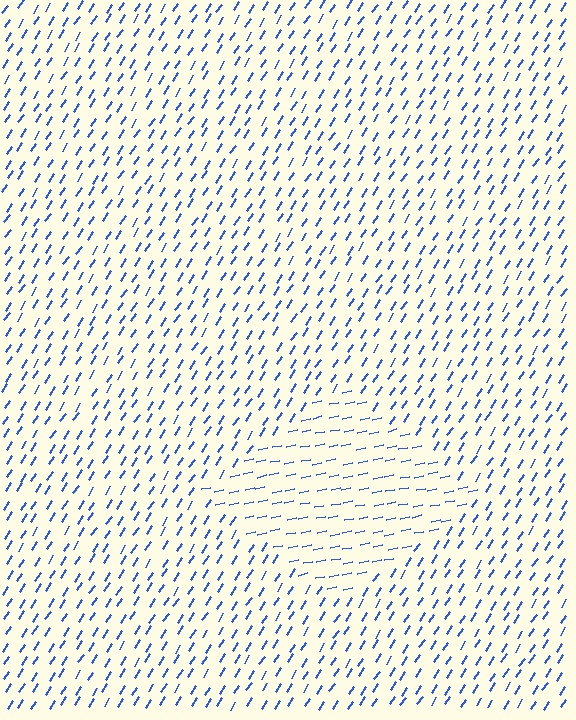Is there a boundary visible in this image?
Yes, there is a texture boundary formed by a change in line orientation.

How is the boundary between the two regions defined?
The boundary is defined purely by a change in line orientation (approximately 45 degrees difference). All lines are the same color and thickness.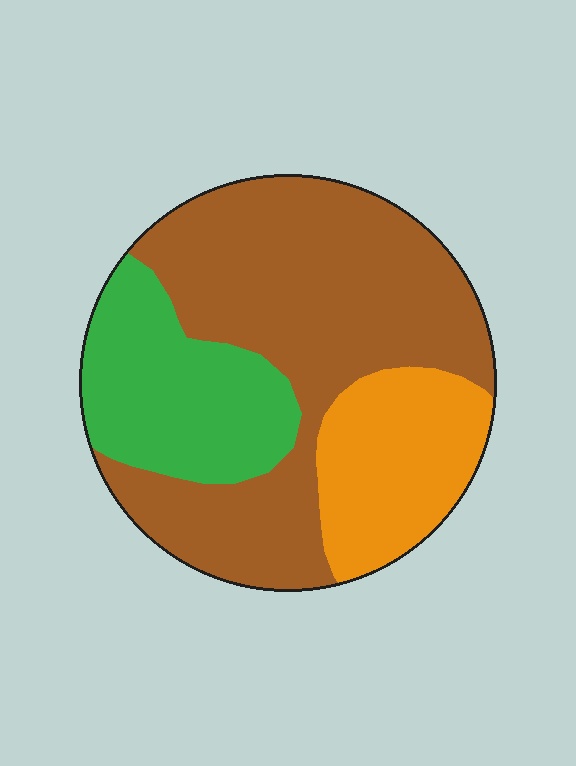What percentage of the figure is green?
Green covers around 25% of the figure.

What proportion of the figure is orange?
Orange covers 20% of the figure.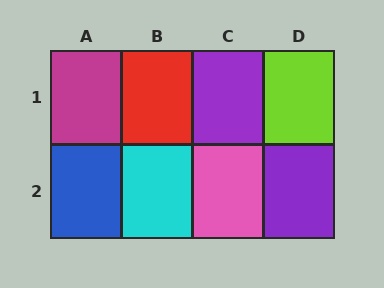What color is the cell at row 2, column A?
Blue.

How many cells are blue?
1 cell is blue.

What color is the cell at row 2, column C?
Pink.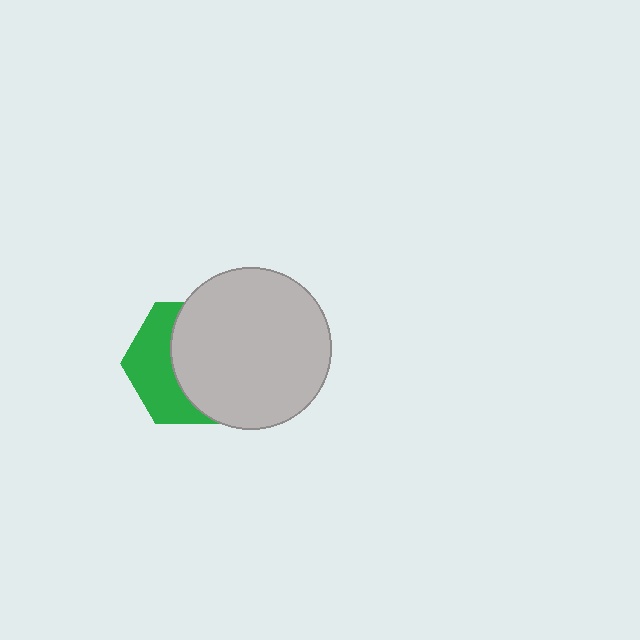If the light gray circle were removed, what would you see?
You would see the complete green hexagon.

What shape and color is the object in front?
The object in front is a light gray circle.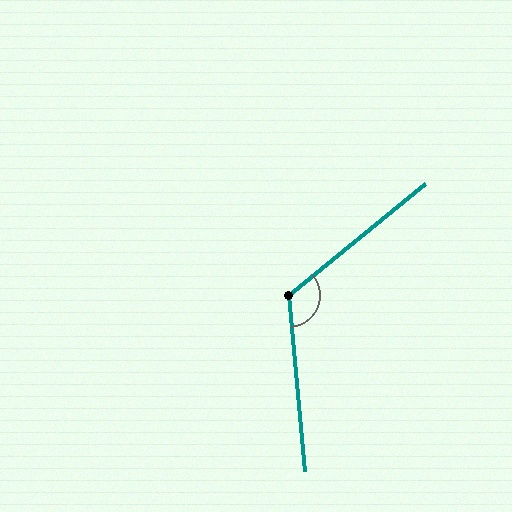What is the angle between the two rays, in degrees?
Approximately 124 degrees.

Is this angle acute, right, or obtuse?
It is obtuse.